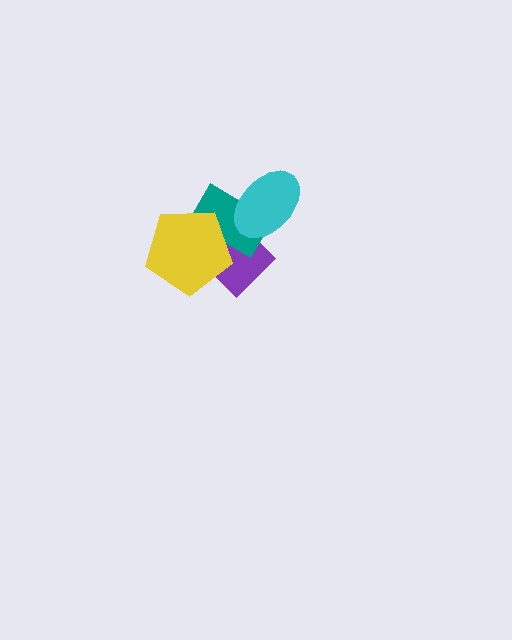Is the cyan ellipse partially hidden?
No, no other shape covers it.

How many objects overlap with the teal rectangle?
3 objects overlap with the teal rectangle.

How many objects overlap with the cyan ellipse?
2 objects overlap with the cyan ellipse.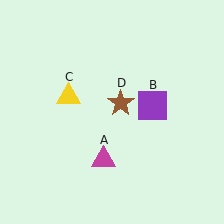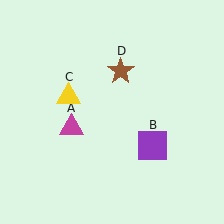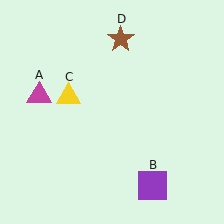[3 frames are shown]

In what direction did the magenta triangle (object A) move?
The magenta triangle (object A) moved up and to the left.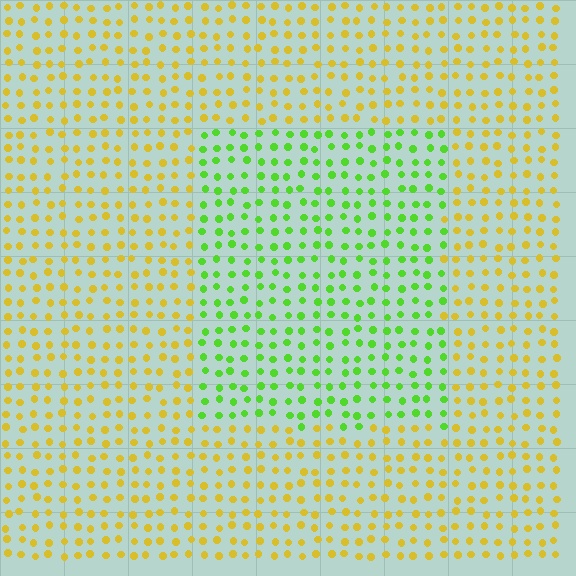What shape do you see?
I see a rectangle.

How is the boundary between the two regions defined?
The boundary is defined purely by a slight shift in hue (about 57 degrees). Spacing, size, and orientation are identical on both sides.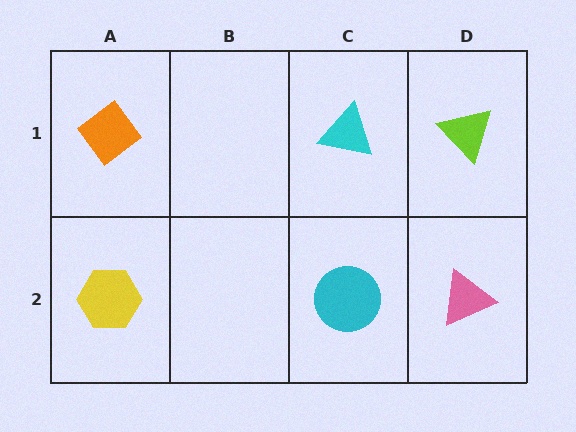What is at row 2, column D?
A pink triangle.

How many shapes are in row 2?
3 shapes.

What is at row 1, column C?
A cyan triangle.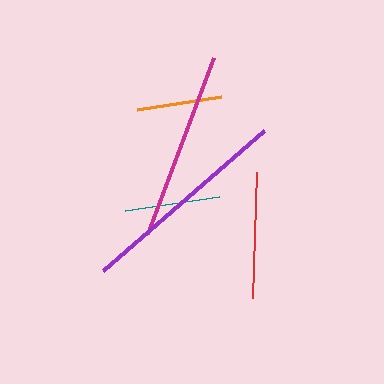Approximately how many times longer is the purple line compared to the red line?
The purple line is approximately 1.7 times the length of the red line.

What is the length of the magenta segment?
The magenta segment is approximately 188 pixels long.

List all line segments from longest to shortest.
From longest to shortest: purple, magenta, red, teal, orange.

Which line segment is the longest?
The purple line is the longest at approximately 213 pixels.